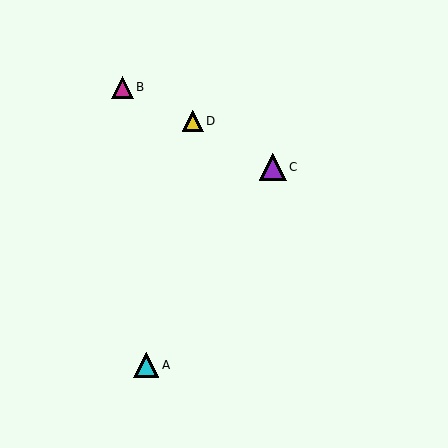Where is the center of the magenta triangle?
The center of the magenta triangle is at (123, 87).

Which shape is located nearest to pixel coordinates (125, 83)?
The magenta triangle (labeled B) at (123, 87) is nearest to that location.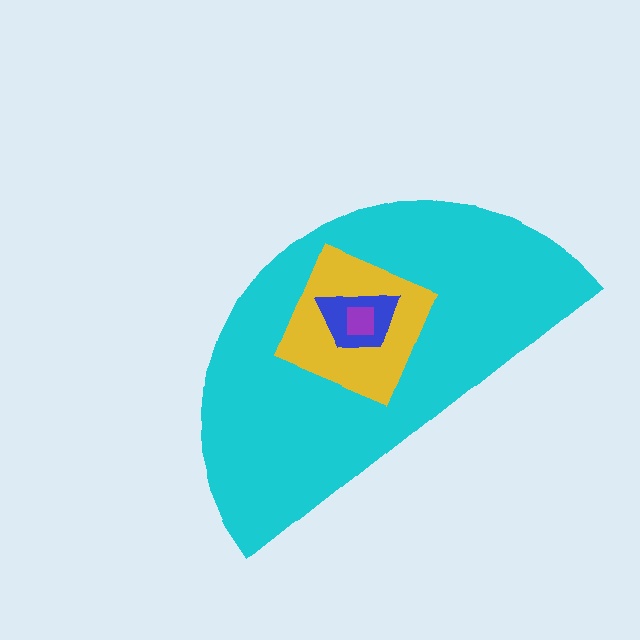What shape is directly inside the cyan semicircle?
The yellow diamond.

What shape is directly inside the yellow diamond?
The blue trapezoid.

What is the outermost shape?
The cyan semicircle.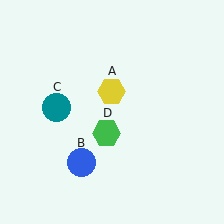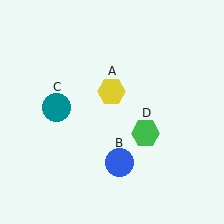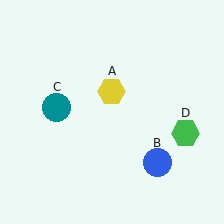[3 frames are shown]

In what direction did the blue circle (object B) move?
The blue circle (object B) moved right.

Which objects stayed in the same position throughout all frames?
Yellow hexagon (object A) and teal circle (object C) remained stationary.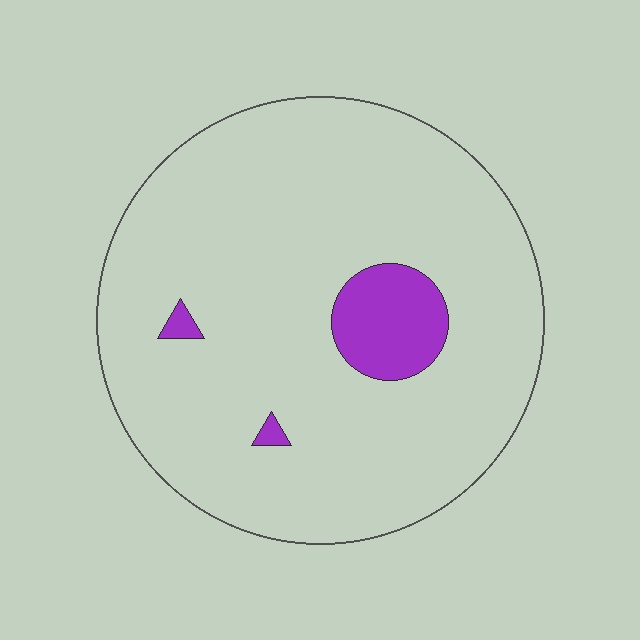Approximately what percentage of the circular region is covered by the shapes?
Approximately 10%.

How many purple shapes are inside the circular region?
3.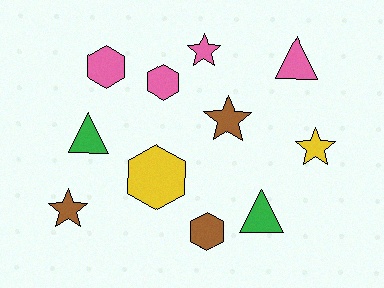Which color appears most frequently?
Pink, with 4 objects.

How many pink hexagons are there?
There are 2 pink hexagons.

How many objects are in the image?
There are 11 objects.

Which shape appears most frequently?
Hexagon, with 4 objects.